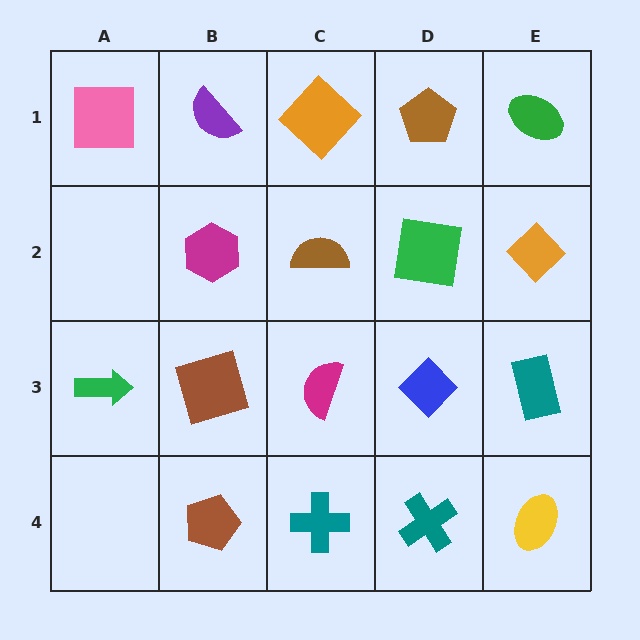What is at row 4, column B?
A brown pentagon.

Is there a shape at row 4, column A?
No, that cell is empty.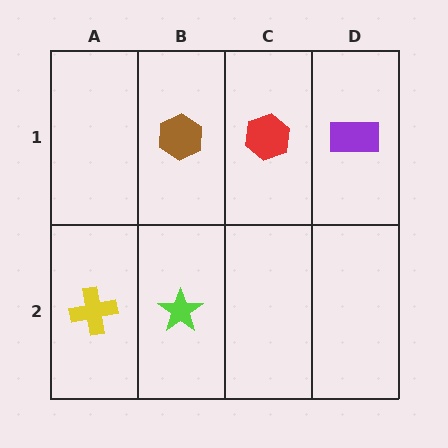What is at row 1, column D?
A purple rectangle.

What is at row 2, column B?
A lime star.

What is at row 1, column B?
A brown hexagon.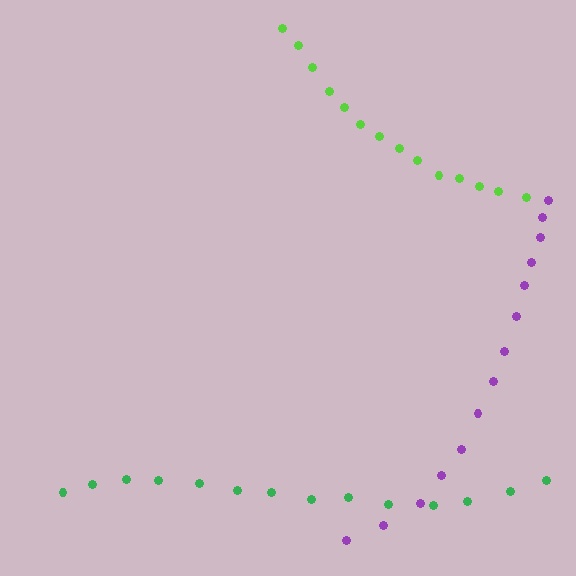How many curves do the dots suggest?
There are 3 distinct paths.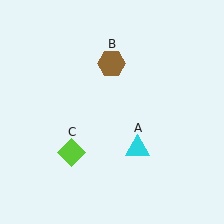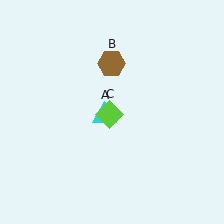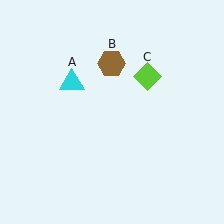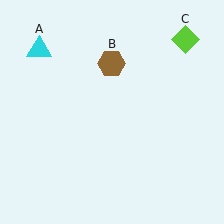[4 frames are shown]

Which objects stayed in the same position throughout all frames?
Brown hexagon (object B) remained stationary.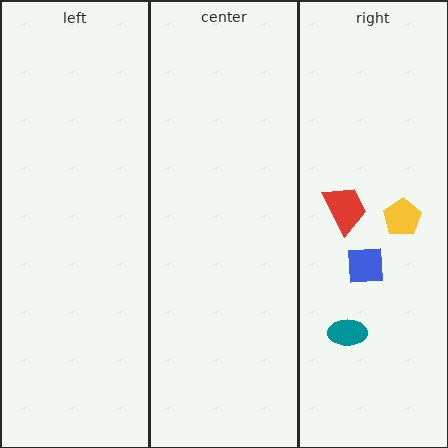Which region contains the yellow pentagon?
The right region.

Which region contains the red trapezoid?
The right region.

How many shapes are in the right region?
4.